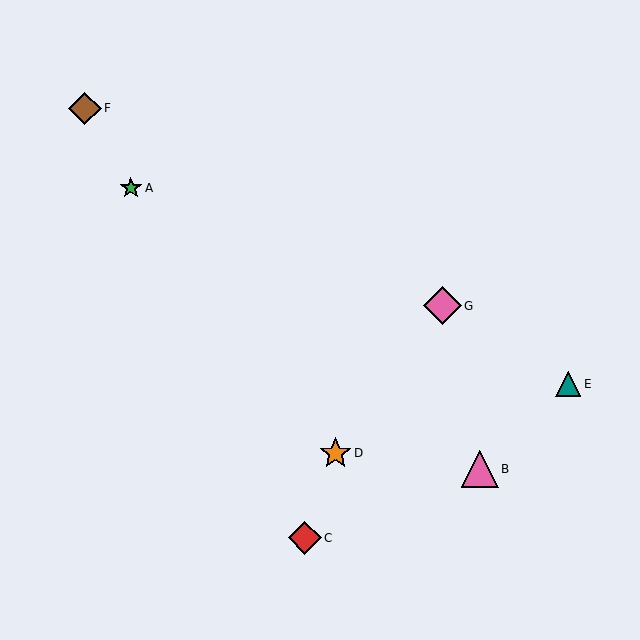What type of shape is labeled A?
Shape A is a green star.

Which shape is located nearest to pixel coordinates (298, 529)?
The red diamond (labeled C) at (305, 538) is nearest to that location.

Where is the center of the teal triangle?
The center of the teal triangle is at (568, 384).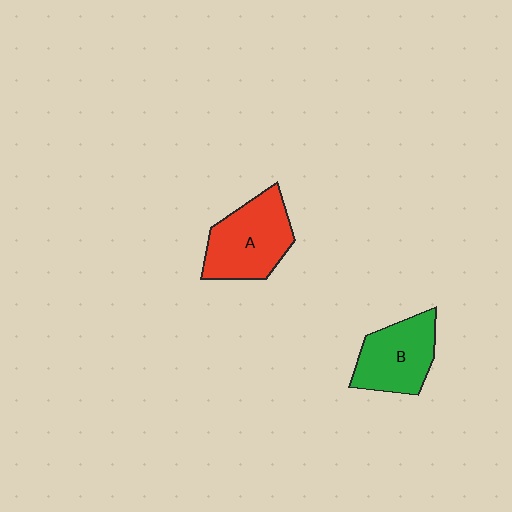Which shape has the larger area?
Shape A (red).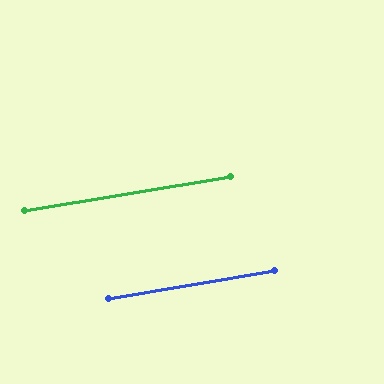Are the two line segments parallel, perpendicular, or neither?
Parallel — their directions differ by only 0.2°.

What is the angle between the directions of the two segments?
Approximately 0 degrees.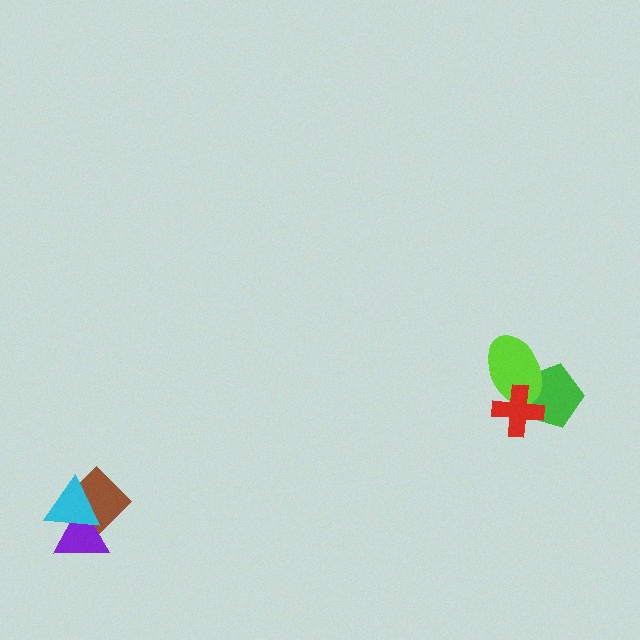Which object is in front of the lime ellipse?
The red cross is in front of the lime ellipse.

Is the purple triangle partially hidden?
Yes, it is partially covered by another shape.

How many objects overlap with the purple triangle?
2 objects overlap with the purple triangle.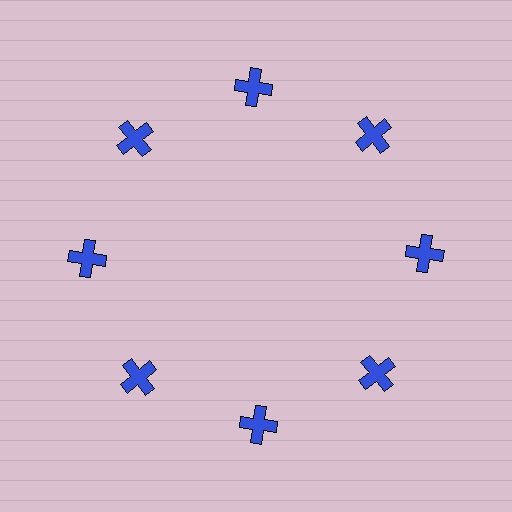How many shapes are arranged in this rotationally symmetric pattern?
There are 8 shapes, arranged in 8 groups of 1.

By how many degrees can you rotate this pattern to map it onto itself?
The pattern maps onto itself every 45 degrees of rotation.